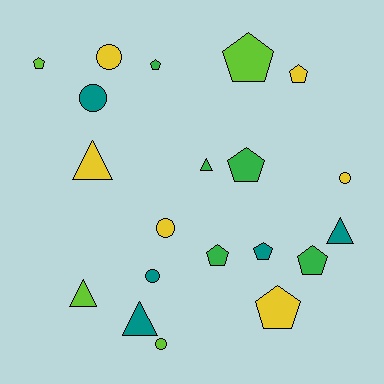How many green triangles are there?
There is 1 green triangle.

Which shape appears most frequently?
Pentagon, with 9 objects.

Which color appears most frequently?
Yellow, with 6 objects.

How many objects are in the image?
There are 20 objects.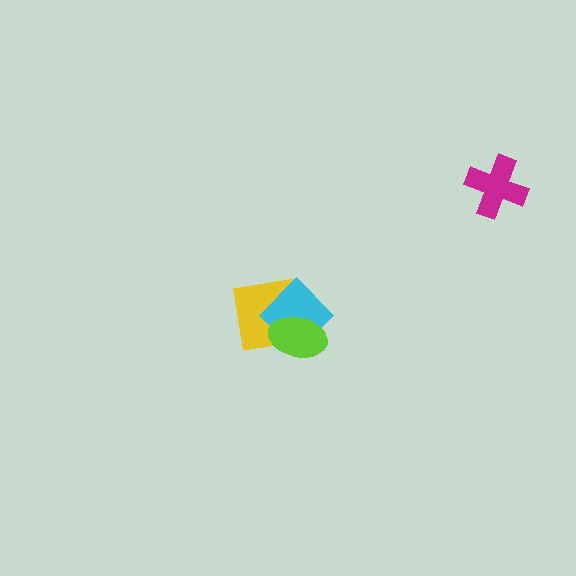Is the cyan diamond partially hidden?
Yes, it is partially covered by another shape.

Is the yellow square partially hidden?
Yes, it is partially covered by another shape.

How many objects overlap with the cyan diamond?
2 objects overlap with the cyan diamond.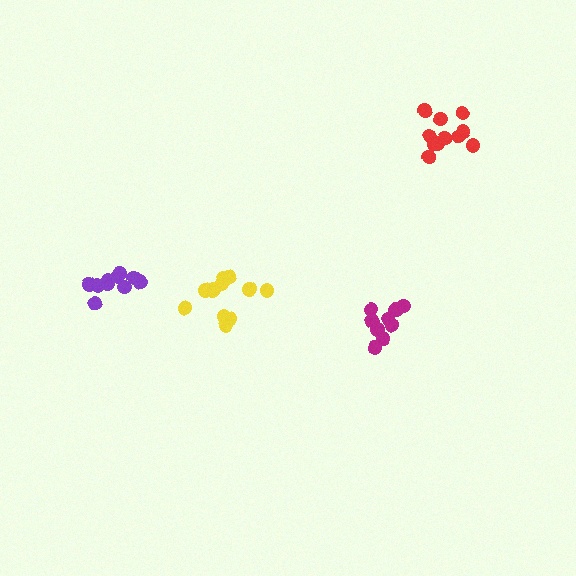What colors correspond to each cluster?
The clusters are colored: magenta, yellow, purple, red.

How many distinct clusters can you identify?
There are 4 distinct clusters.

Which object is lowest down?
The magenta cluster is bottommost.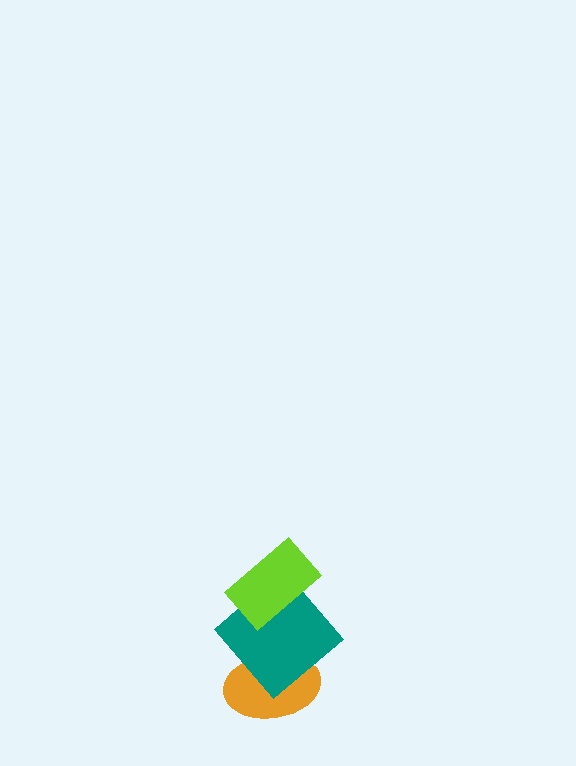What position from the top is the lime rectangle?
The lime rectangle is 1st from the top.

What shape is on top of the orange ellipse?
The teal diamond is on top of the orange ellipse.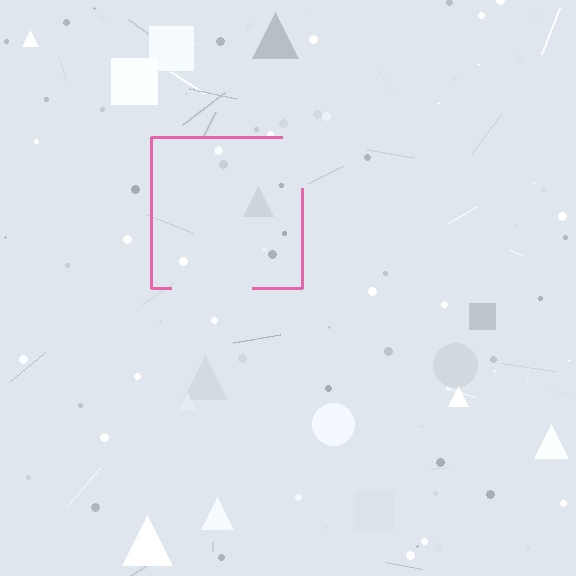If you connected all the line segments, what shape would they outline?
They would outline a square.